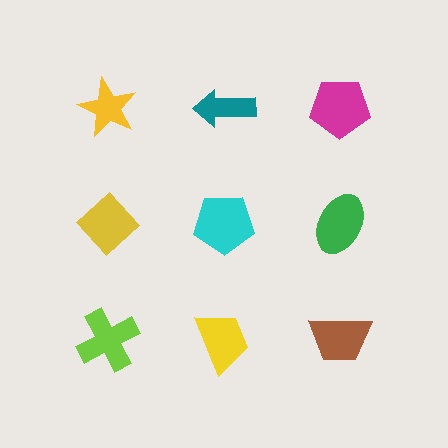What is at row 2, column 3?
A green ellipse.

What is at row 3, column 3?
A brown trapezoid.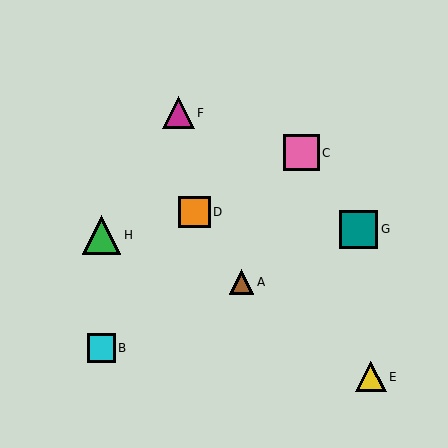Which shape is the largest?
The green triangle (labeled H) is the largest.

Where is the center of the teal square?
The center of the teal square is at (359, 229).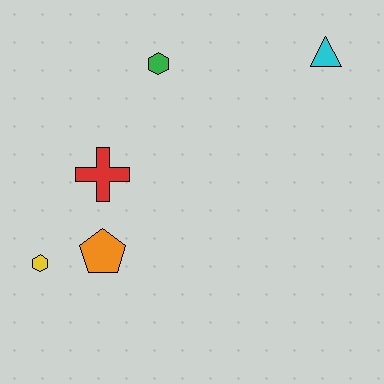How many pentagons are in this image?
There is 1 pentagon.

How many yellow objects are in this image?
There is 1 yellow object.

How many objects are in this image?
There are 5 objects.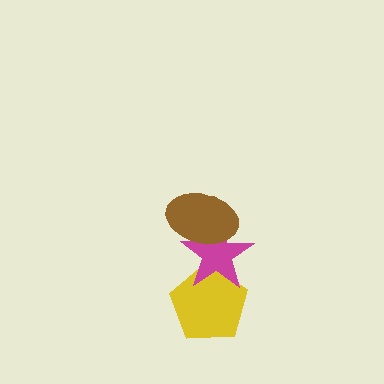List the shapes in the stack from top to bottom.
From top to bottom: the brown ellipse, the magenta star, the yellow pentagon.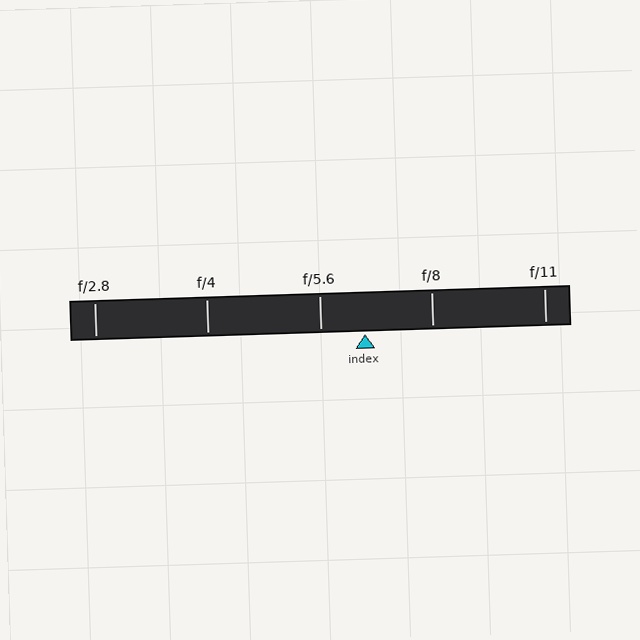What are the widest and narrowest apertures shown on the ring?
The widest aperture shown is f/2.8 and the narrowest is f/11.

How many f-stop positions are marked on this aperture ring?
There are 5 f-stop positions marked.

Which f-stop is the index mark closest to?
The index mark is closest to f/5.6.